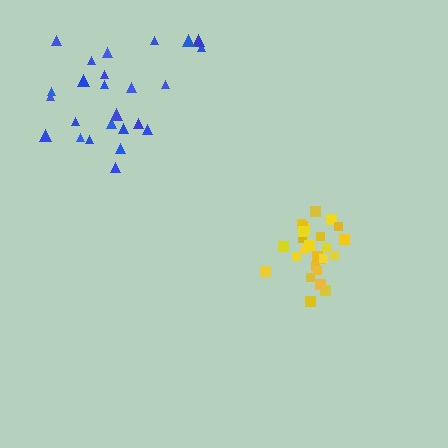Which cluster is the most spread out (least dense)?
Blue.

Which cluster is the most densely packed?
Yellow.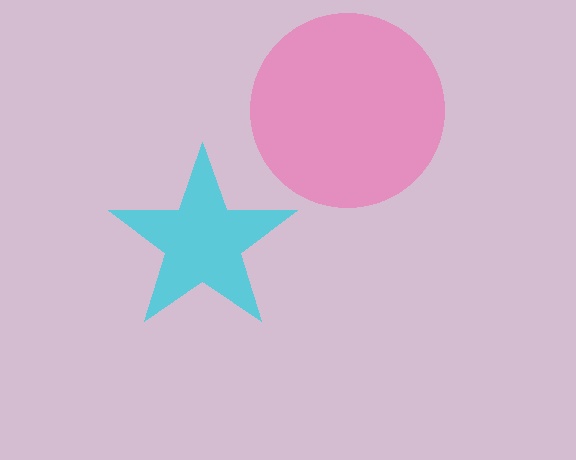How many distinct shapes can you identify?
There are 2 distinct shapes: a cyan star, a pink circle.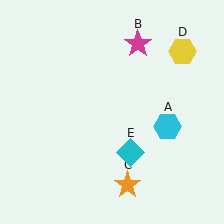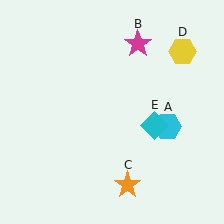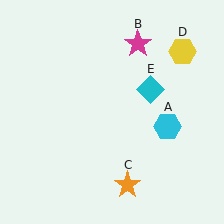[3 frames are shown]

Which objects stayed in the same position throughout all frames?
Cyan hexagon (object A) and magenta star (object B) and orange star (object C) and yellow hexagon (object D) remained stationary.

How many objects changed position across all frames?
1 object changed position: cyan diamond (object E).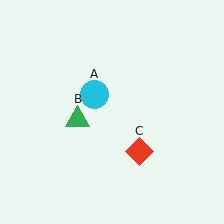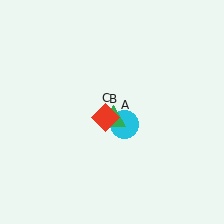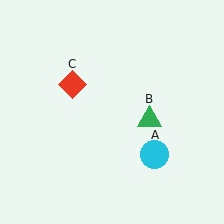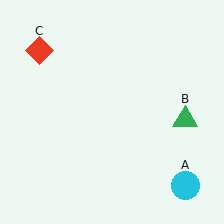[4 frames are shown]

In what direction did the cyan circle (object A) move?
The cyan circle (object A) moved down and to the right.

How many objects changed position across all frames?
3 objects changed position: cyan circle (object A), green triangle (object B), red diamond (object C).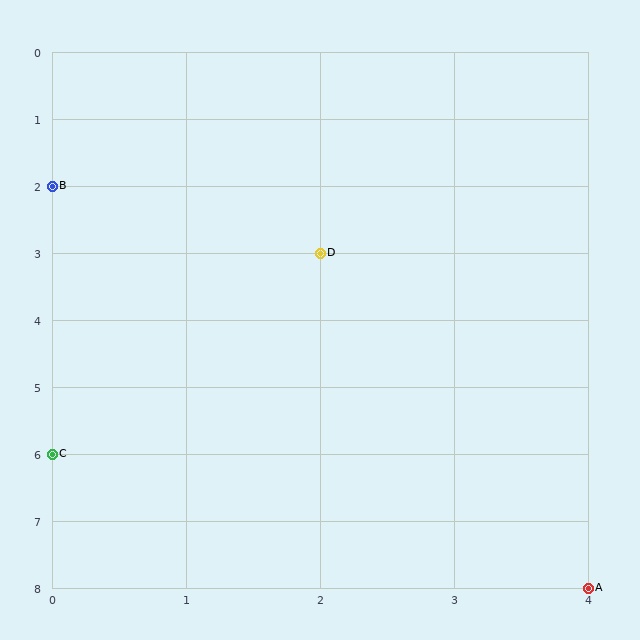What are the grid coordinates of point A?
Point A is at grid coordinates (4, 8).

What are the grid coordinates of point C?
Point C is at grid coordinates (0, 6).